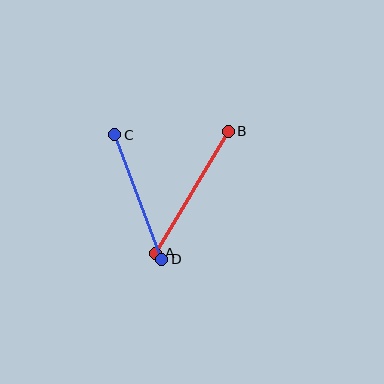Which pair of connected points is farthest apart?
Points A and B are farthest apart.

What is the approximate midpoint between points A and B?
The midpoint is at approximately (192, 192) pixels.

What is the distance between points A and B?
The distance is approximately 142 pixels.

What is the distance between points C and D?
The distance is approximately 133 pixels.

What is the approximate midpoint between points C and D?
The midpoint is at approximately (138, 197) pixels.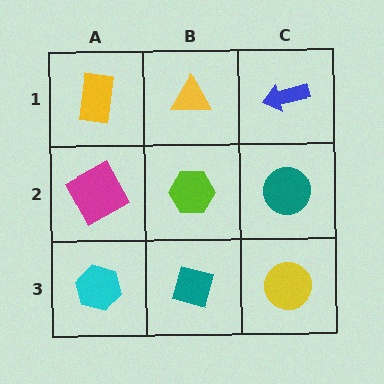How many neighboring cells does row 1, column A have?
2.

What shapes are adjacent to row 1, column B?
A lime hexagon (row 2, column B), a yellow rectangle (row 1, column A), a blue arrow (row 1, column C).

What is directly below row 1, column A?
A magenta square.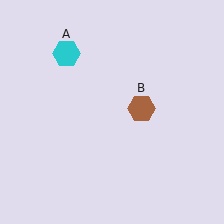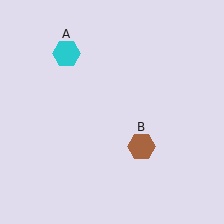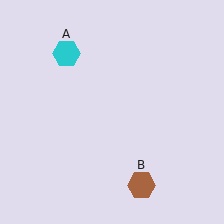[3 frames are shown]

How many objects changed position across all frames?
1 object changed position: brown hexagon (object B).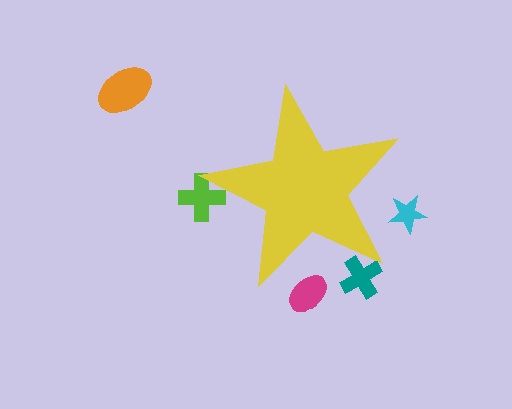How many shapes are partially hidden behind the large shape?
4 shapes are partially hidden.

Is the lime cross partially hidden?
Yes, the lime cross is partially hidden behind the yellow star.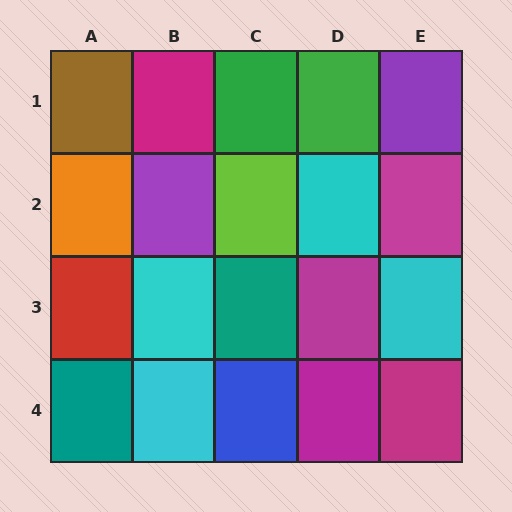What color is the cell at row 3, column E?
Cyan.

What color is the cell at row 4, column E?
Magenta.